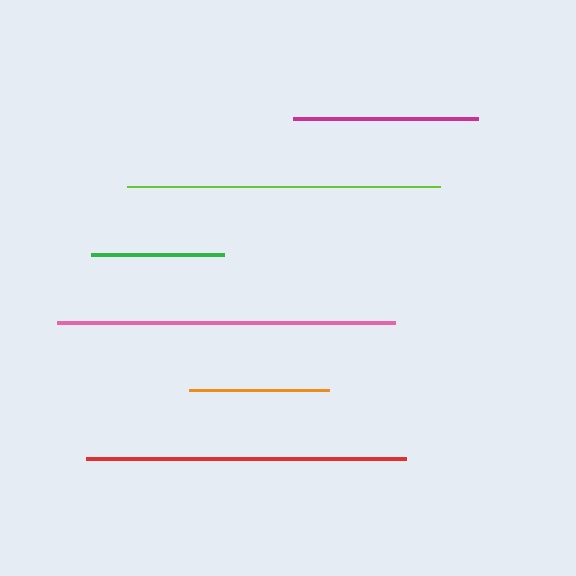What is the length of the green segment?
The green segment is approximately 133 pixels long.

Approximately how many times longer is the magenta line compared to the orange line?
The magenta line is approximately 1.3 times the length of the orange line.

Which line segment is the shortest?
The green line is the shortest at approximately 133 pixels.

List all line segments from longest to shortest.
From longest to shortest: pink, red, lime, magenta, orange, green.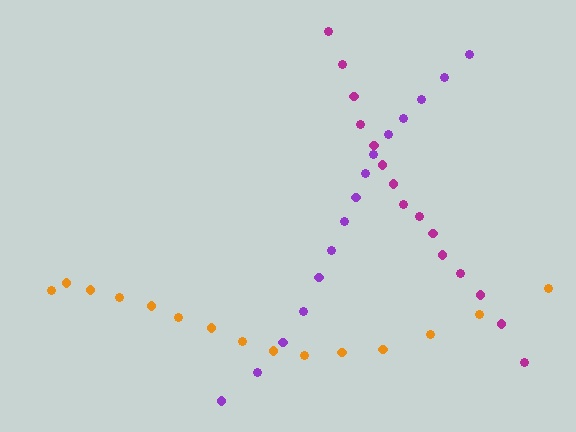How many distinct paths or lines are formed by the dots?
There are 3 distinct paths.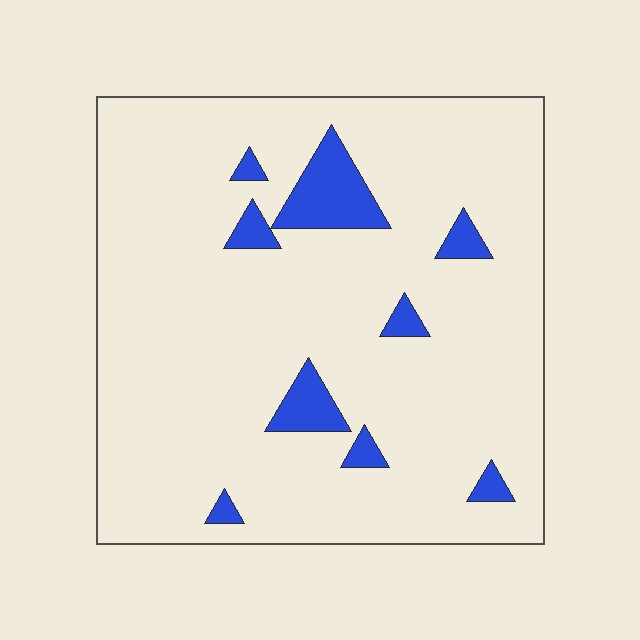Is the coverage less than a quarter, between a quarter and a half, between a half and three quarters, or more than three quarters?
Less than a quarter.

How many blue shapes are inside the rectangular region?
9.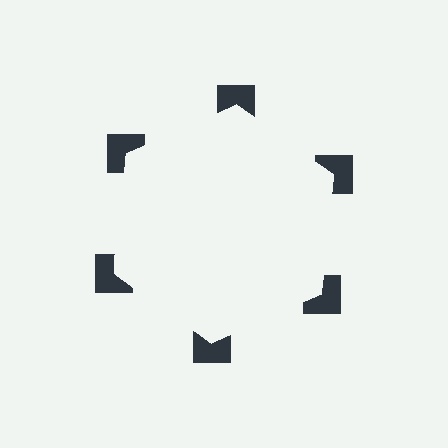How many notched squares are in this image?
There are 6 — one at each vertex of the illusory hexagon.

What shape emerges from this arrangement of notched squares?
An illusory hexagon — its edges are inferred from the aligned wedge cuts in the notched squares, not physically drawn.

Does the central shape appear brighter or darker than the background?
It typically appears slightly brighter than the background, even though no actual brightness change is drawn.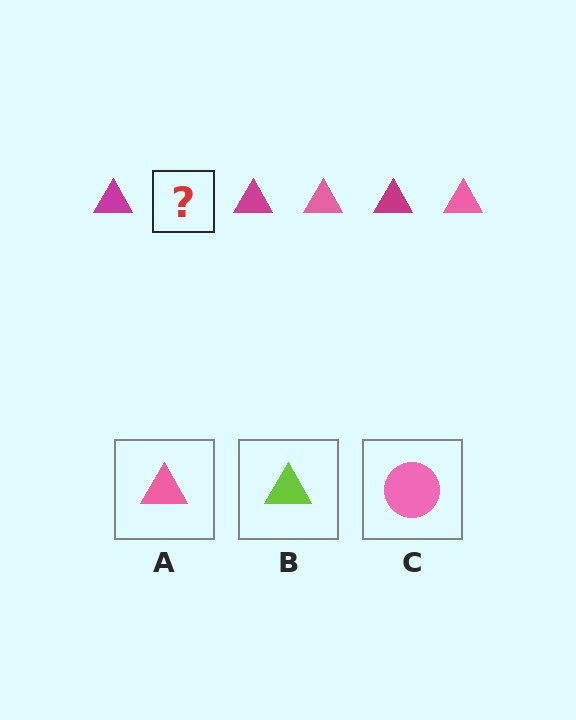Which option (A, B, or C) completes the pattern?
A.